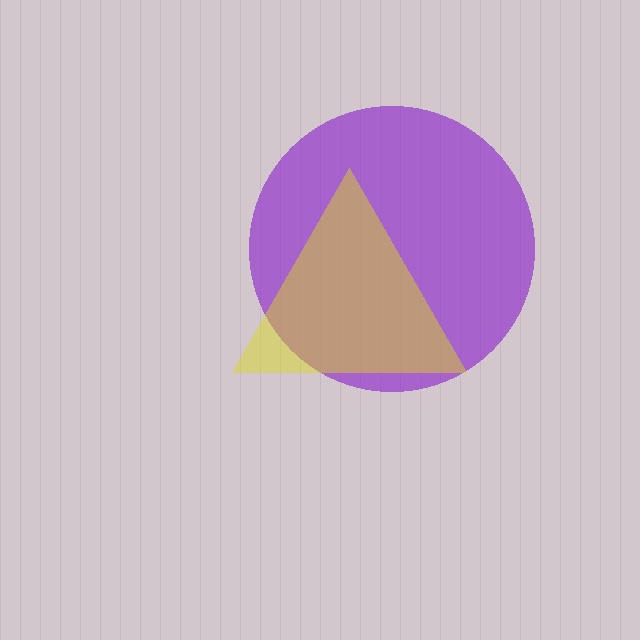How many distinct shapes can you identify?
There are 2 distinct shapes: a purple circle, a yellow triangle.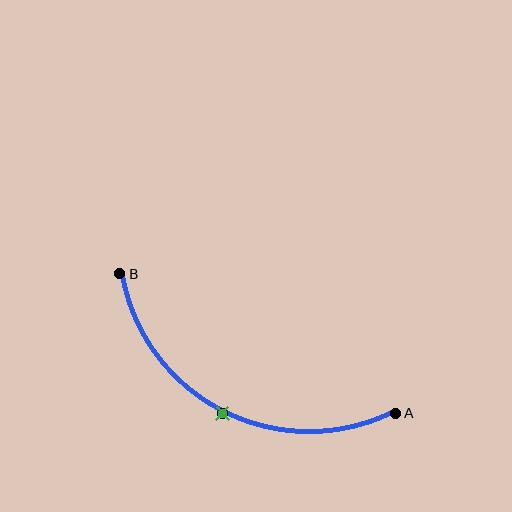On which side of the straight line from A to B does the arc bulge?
The arc bulges below the straight line connecting A and B.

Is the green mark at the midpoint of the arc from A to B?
Yes. The green mark lies on the arc at equal arc-length from both A and B — it is the arc midpoint.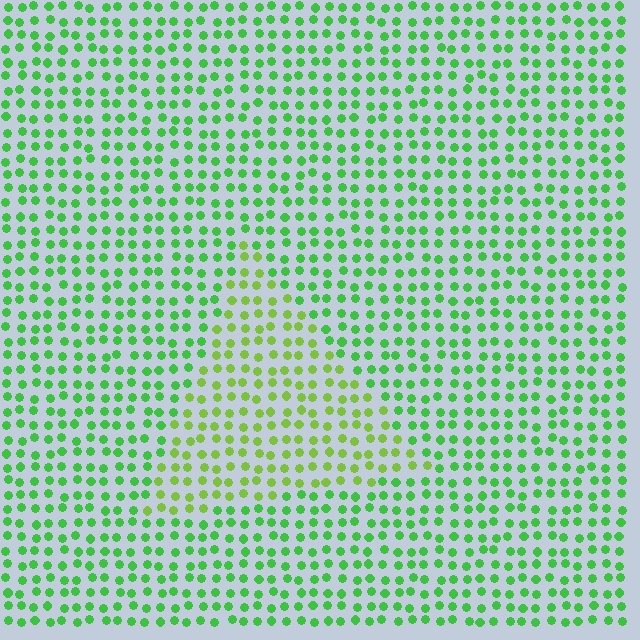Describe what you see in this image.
The image is filled with small green elements in a uniform arrangement. A triangle-shaped region is visible where the elements are tinted to a slightly different hue, forming a subtle color boundary.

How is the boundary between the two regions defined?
The boundary is defined purely by a slight shift in hue (about 30 degrees). Spacing, size, and orientation are identical on both sides.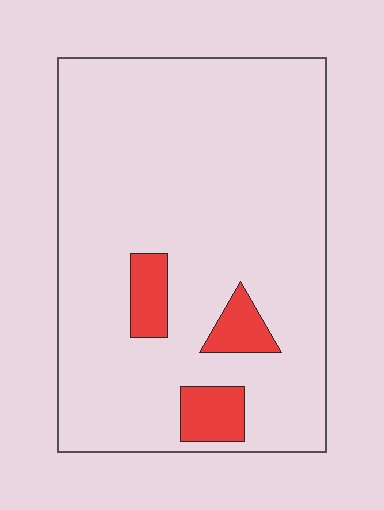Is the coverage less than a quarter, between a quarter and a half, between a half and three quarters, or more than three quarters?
Less than a quarter.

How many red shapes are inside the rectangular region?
3.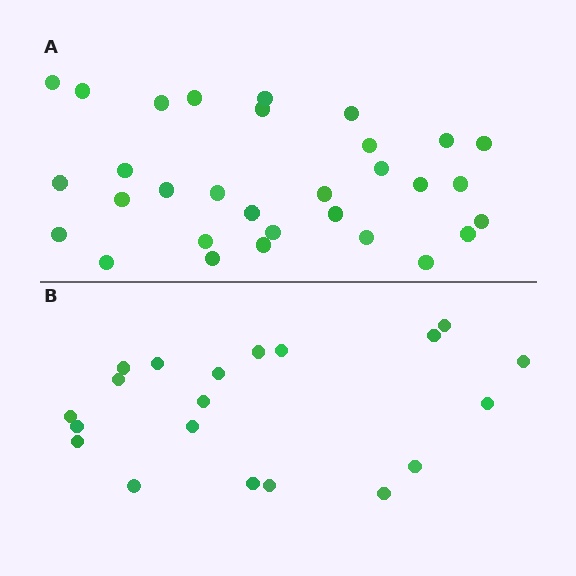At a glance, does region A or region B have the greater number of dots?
Region A (the top region) has more dots.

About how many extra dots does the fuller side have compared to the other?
Region A has roughly 12 or so more dots than region B.